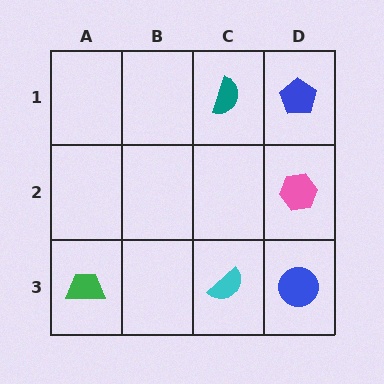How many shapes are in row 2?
1 shape.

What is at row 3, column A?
A green trapezoid.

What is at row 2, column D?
A pink hexagon.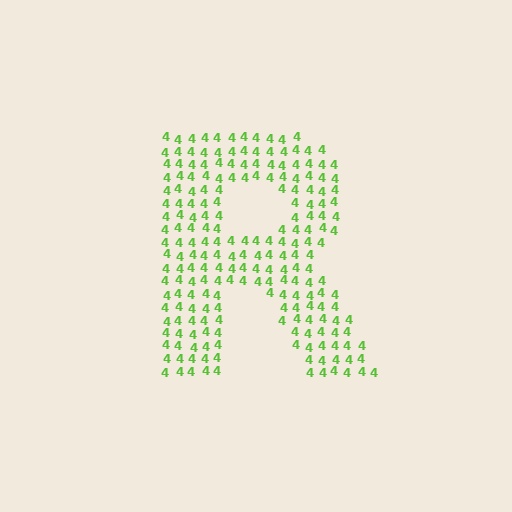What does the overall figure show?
The overall figure shows the letter R.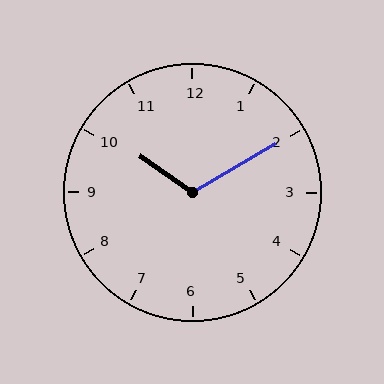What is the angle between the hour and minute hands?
Approximately 115 degrees.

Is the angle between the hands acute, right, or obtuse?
It is obtuse.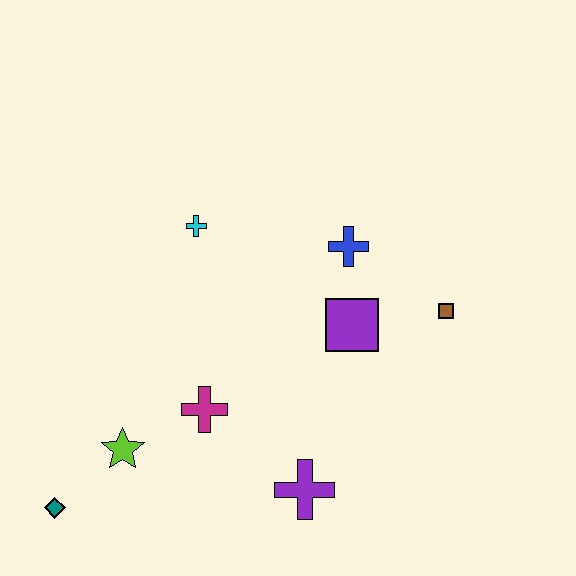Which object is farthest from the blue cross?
The teal diamond is farthest from the blue cross.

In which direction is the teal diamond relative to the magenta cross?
The teal diamond is to the left of the magenta cross.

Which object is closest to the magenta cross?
The lime star is closest to the magenta cross.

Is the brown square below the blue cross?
Yes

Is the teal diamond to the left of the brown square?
Yes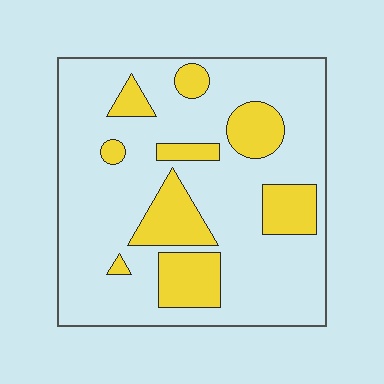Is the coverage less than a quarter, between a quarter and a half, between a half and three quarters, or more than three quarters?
Less than a quarter.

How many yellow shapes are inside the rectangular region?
9.